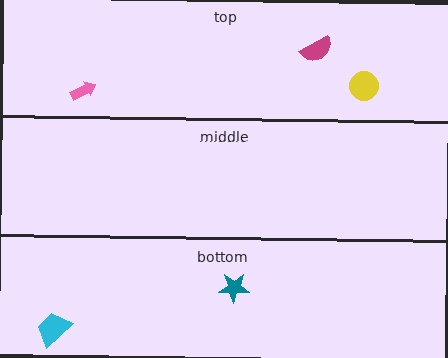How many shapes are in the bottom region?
2.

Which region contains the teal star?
The bottom region.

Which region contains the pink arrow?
The top region.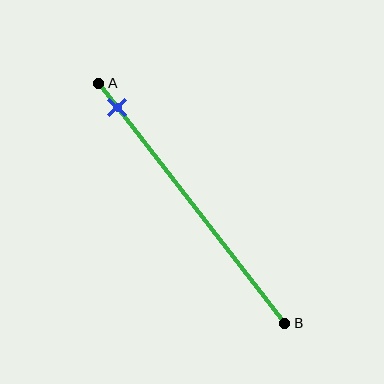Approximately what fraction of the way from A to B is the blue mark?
The blue mark is approximately 10% of the way from A to B.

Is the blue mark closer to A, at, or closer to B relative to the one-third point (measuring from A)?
The blue mark is closer to point A than the one-third point of segment AB.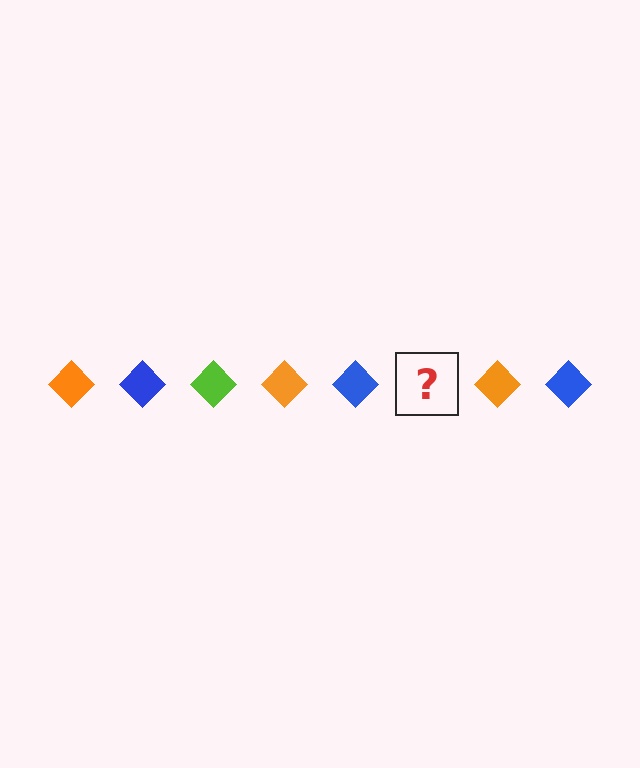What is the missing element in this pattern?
The missing element is a lime diamond.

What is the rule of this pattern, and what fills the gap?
The rule is that the pattern cycles through orange, blue, lime diamonds. The gap should be filled with a lime diamond.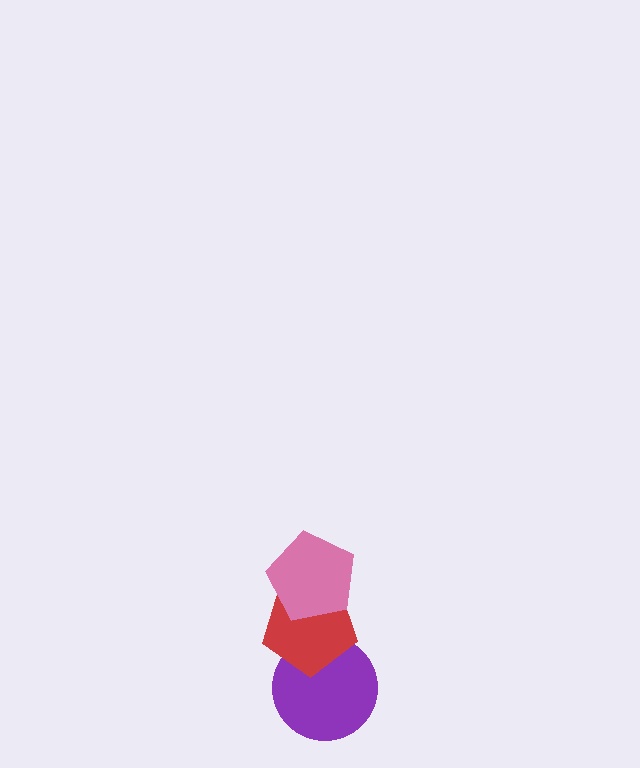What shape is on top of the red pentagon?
The pink pentagon is on top of the red pentagon.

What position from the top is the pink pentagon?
The pink pentagon is 1st from the top.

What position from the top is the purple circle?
The purple circle is 3rd from the top.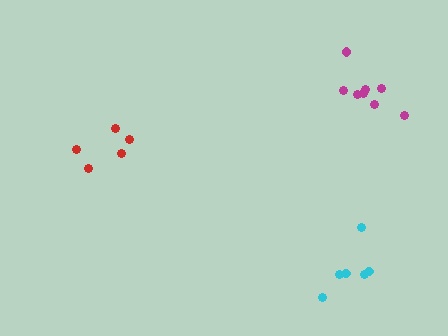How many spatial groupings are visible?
There are 3 spatial groupings.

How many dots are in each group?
Group 1: 8 dots, Group 2: 6 dots, Group 3: 5 dots (19 total).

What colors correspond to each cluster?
The clusters are colored: magenta, cyan, red.